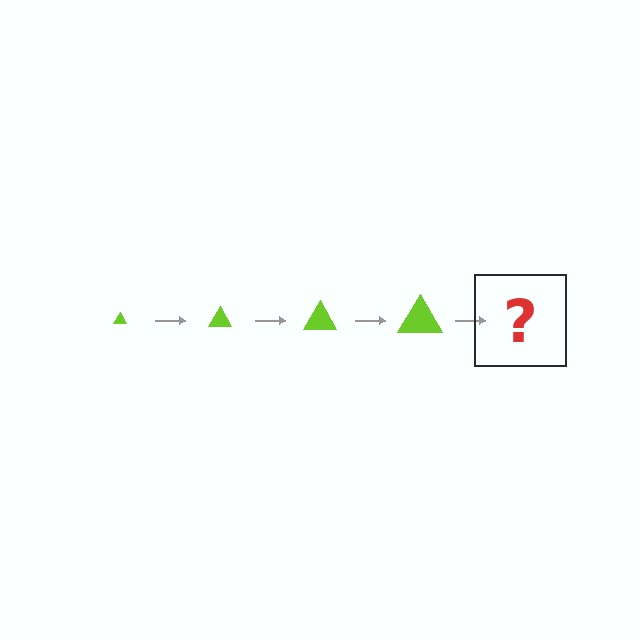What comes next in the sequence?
The next element should be a lime triangle, larger than the previous one.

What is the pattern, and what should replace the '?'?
The pattern is that the triangle gets progressively larger each step. The '?' should be a lime triangle, larger than the previous one.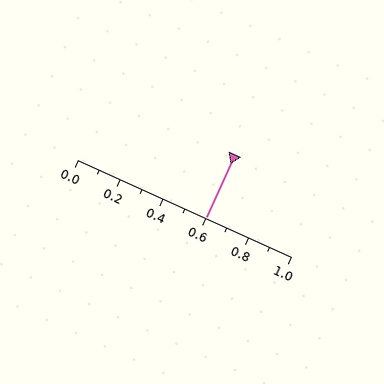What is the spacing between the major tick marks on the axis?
The major ticks are spaced 0.2 apart.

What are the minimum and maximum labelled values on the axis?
The axis runs from 0.0 to 1.0.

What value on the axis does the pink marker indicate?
The marker indicates approximately 0.6.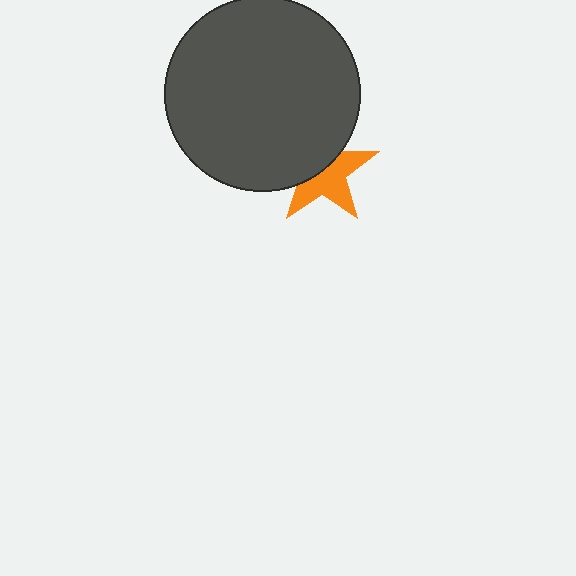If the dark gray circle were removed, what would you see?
You would see the complete orange star.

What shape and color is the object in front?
The object in front is a dark gray circle.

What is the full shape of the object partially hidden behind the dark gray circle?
The partially hidden object is an orange star.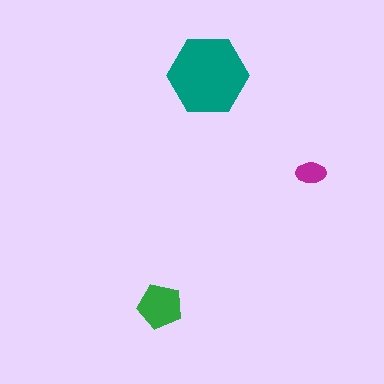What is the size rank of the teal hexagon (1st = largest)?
1st.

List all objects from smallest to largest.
The magenta ellipse, the green pentagon, the teal hexagon.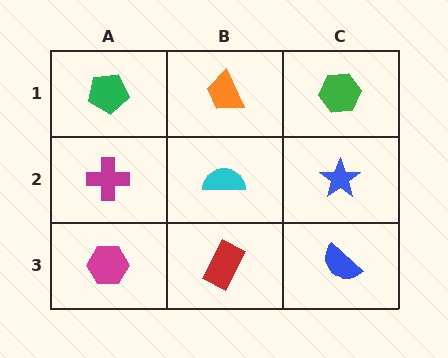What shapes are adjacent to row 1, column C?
A blue star (row 2, column C), an orange trapezoid (row 1, column B).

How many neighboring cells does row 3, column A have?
2.